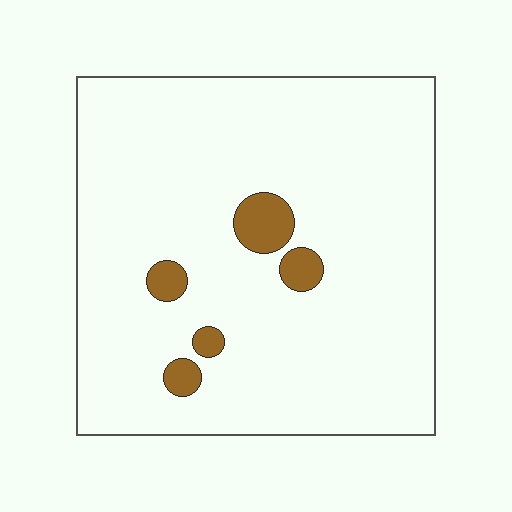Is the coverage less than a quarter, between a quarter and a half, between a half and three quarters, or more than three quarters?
Less than a quarter.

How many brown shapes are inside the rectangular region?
5.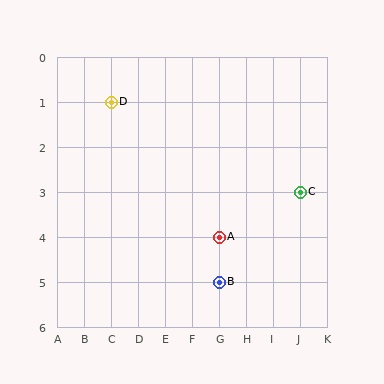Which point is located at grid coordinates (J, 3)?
Point C is at (J, 3).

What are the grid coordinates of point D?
Point D is at grid coordinates (C, 1).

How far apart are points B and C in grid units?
Points B and C are 3 columns and 2 rows apart (about 3.6 grid units diagonally).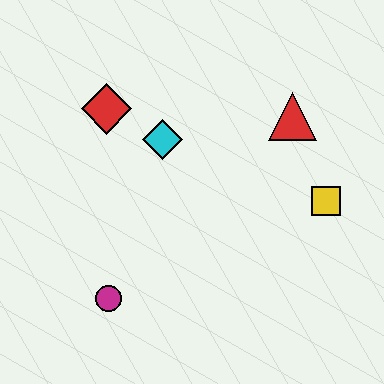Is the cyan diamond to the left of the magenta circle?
No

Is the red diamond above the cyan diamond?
Yes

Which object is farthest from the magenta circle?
The red triangle is farthest from the magenta circle.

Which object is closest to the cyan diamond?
The red diamond is closest to the cyan diamond.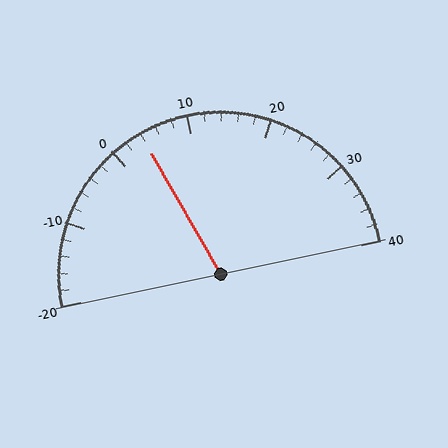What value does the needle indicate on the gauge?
The needle indicates approximately 4.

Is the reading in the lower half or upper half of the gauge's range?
The reading is in the lower half of the range (-20 to 40).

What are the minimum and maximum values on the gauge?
The gauge ranges from -20 to 40.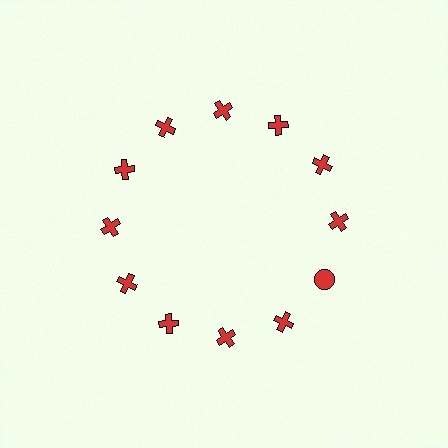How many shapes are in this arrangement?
There are 12 shapes arranged in a ring pattern.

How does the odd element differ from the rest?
It has a different shape: circle instead of cross.